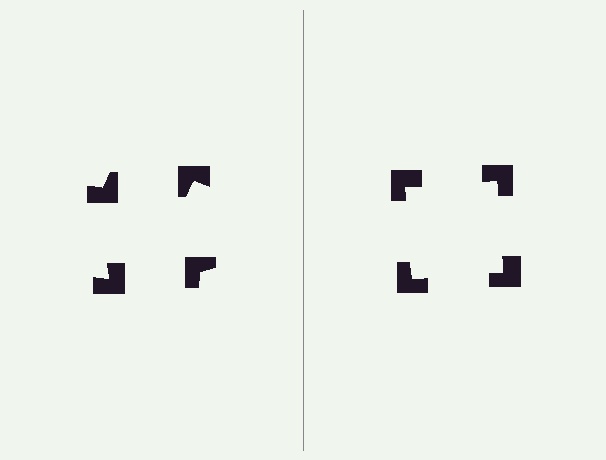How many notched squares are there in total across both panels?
8 — 4 on each side.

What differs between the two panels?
The notched squares are positioned identically on both sides; only the wedge orientations differ. On the right they align to a square; on the left they are misaligned.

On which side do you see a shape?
An illusory square appears on the right side. On the left side the wedge cuts are rotated, so no coherent shape forms.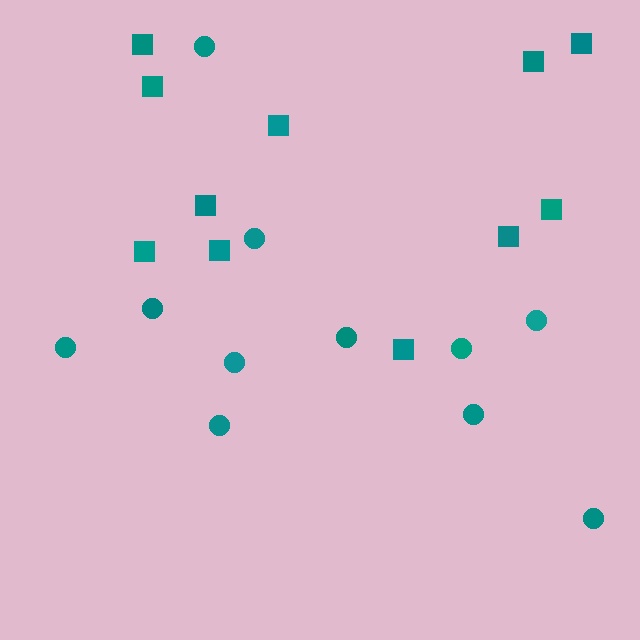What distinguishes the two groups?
There are 2 groups: one group of squares (11) and one group of circles (11).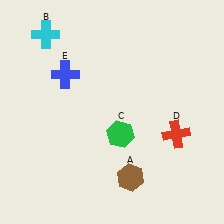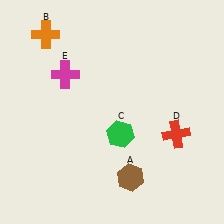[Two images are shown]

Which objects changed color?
B changed from cyan to orange. E changed from blue to magenta.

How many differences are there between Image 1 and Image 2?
There are 2 differences between the two images.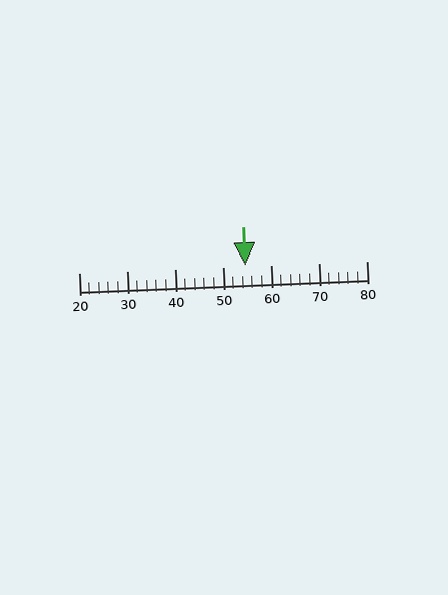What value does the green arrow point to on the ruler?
The green arrow points to approximately 55.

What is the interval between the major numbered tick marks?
The major tick marks are spaced 10 units apart.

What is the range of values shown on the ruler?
The ruler shows values from 20 to 80.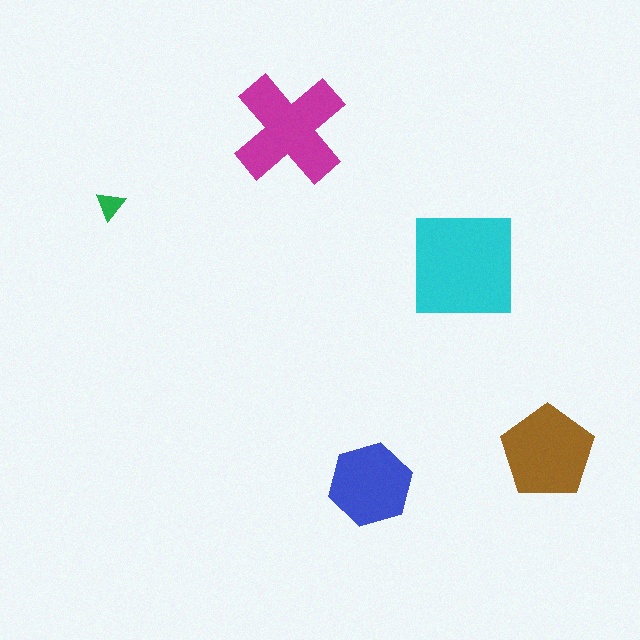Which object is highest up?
The magenta cross is topmost.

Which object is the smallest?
The green triangle.